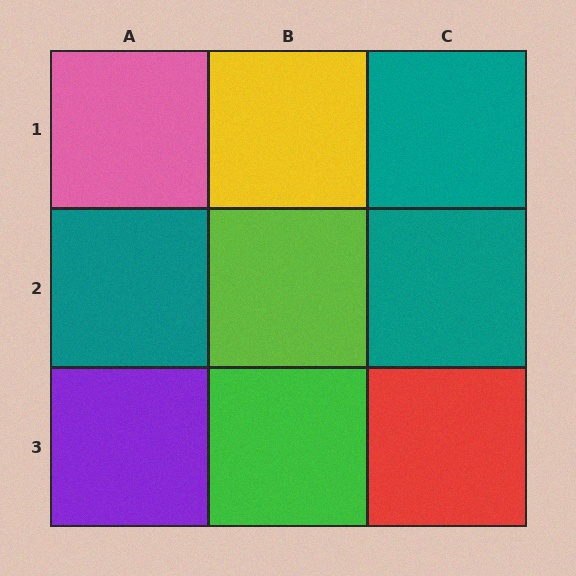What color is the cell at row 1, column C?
Teal.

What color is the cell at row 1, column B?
Yellow.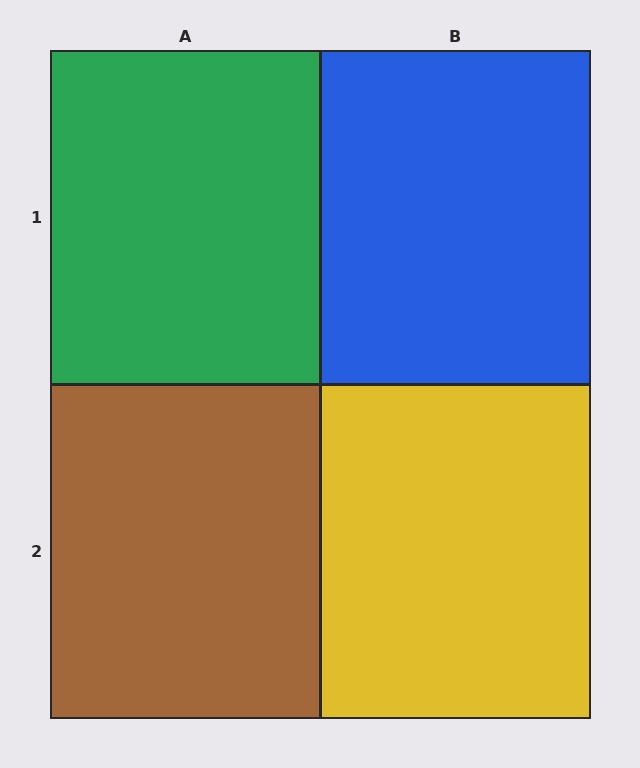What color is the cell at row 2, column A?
Brown.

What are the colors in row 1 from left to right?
Green, blue.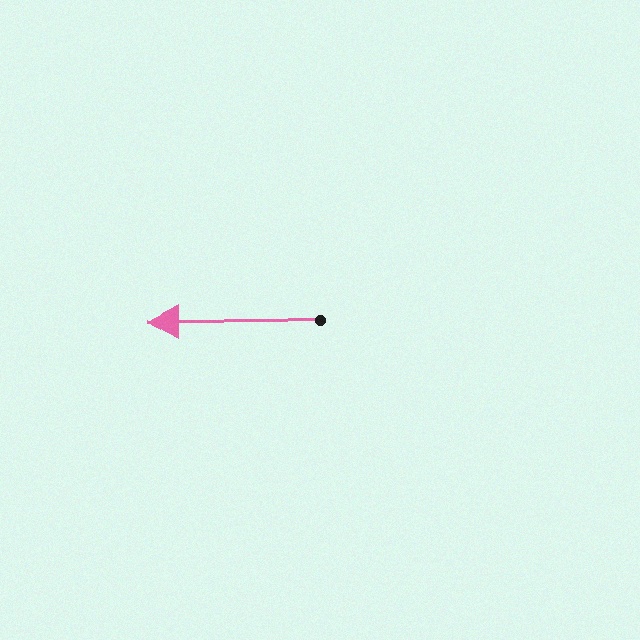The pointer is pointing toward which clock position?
Roughly 9 o'clock.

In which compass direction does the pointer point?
West.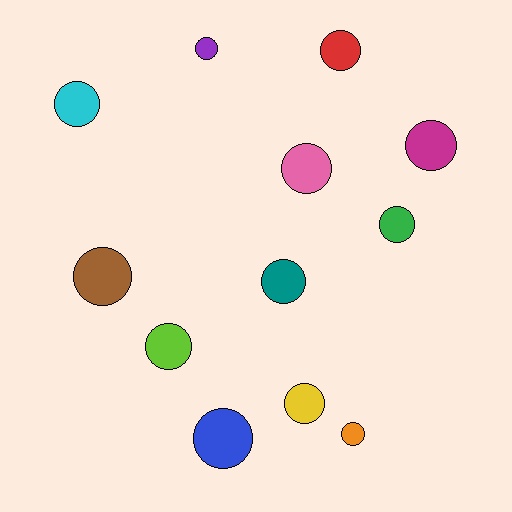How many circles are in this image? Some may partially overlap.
There are 12 circles.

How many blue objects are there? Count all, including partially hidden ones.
There is 1 blue object.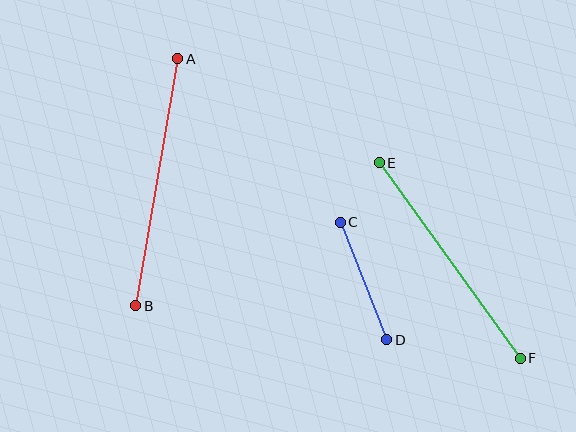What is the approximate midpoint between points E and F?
The midpoint is at approximately (450, 260) pixels.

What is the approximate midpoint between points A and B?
The midpoint is at approximately (157, 182) pixels.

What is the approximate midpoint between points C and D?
The midpoint is at approximately (363, 281) pixels.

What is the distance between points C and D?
The distance is approximately 126 pixels.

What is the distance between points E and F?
The distance is approximately 241 pixels.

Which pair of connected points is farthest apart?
Points A and B are farthest apart.